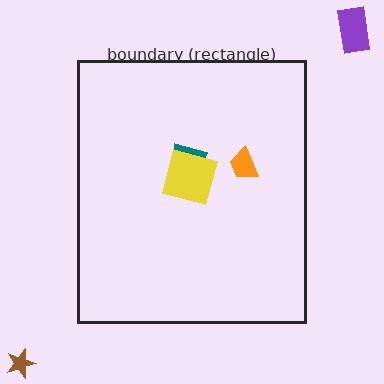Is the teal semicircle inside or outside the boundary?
Inside.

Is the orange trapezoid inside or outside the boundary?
Inside.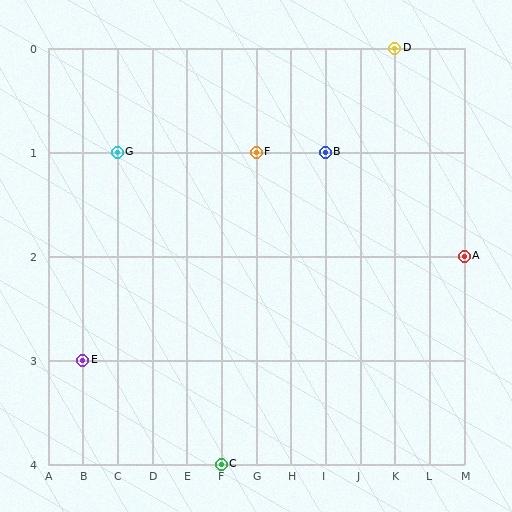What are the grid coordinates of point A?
Point A is at grid coordinates (M, 2).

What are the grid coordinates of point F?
Point F is at grid coordinates (G, 1).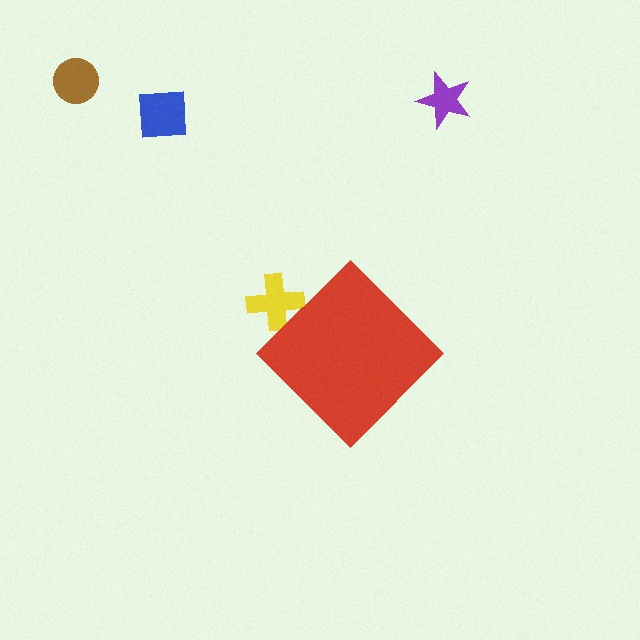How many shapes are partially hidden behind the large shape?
1 shape is partially hidden.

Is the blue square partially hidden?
No, the blue square is fully visible.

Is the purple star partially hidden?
No, the purple star is fully visible.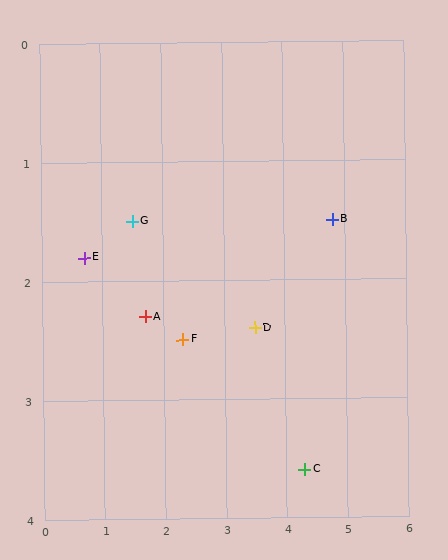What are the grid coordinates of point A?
Point A is at approximately (1.7, 2.3).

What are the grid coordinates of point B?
Point B is at approximately (4.8, 1.5).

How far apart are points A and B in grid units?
Points A and B are about 3.2 grid units apart.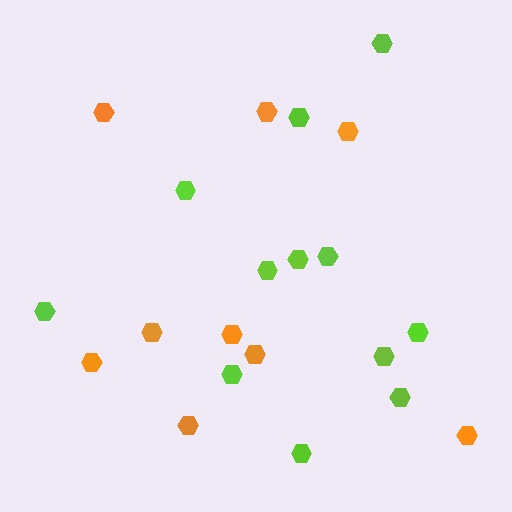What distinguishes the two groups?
There are 2 groups: one group of orange hexagons (9) and one group of lime hexagons (12).